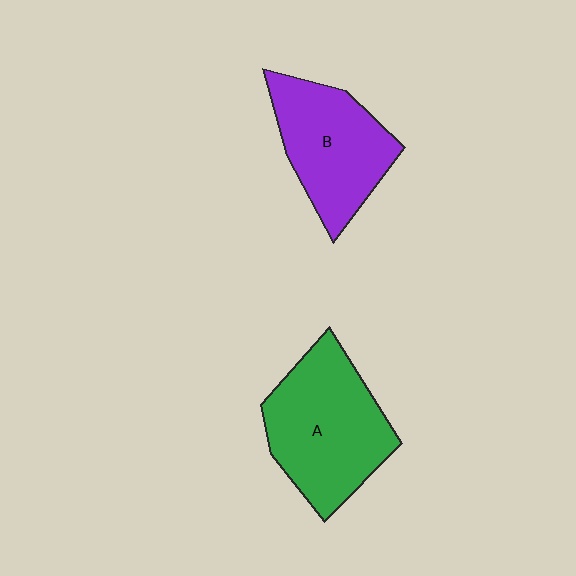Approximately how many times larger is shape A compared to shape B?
Approximately 1.2 times.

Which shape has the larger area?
Shape A (green).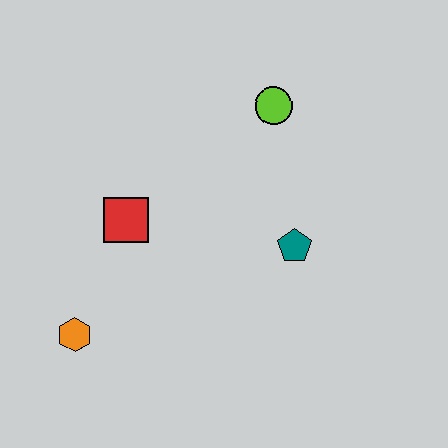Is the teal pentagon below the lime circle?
Yes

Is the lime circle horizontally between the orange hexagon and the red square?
No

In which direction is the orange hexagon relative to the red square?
The orange hexagon is below the red square.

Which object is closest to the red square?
The orange hexagon is closest to the red square.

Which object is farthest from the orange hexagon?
The lime circle is farthest from the orange hexagon.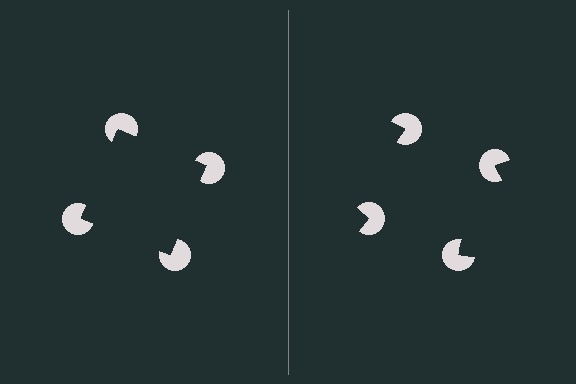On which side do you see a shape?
An illusory square appears on the left side. On the right side the wedge cuts are rotated, so no coherent shape forms.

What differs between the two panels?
The pac-man discs are positioned identically on both sides; only the wedge orientations differ. On the left they align to a square; on the right they are misaligned.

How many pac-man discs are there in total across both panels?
8 — 4 on each side.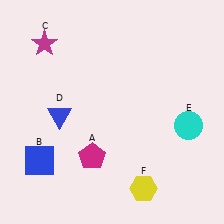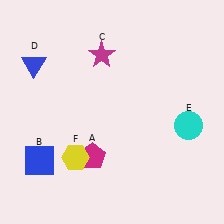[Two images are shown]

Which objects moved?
The objects that moved are: the magenta star (C), the blue triangle (D), the yellow hexagon (F).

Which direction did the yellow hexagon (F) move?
The yellow hexagon (F) moved left.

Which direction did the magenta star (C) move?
The magenta star (C) moved right.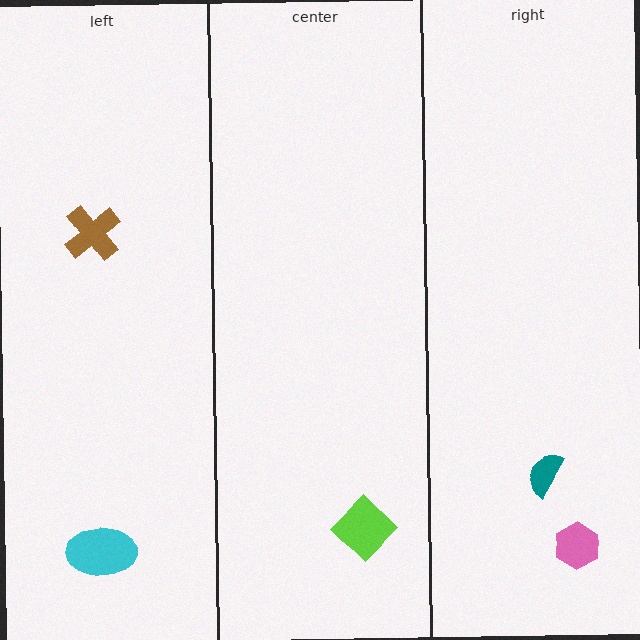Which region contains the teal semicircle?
The right region.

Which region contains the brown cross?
The left region.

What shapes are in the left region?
The brown cross, the cyan ellipse.